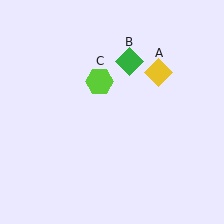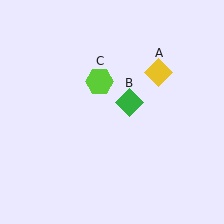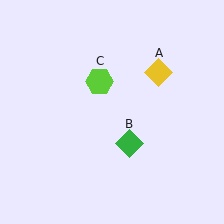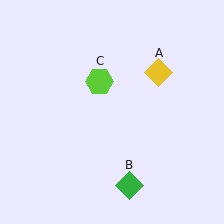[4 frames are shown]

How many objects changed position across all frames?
1 object changed position: green diamond (object B).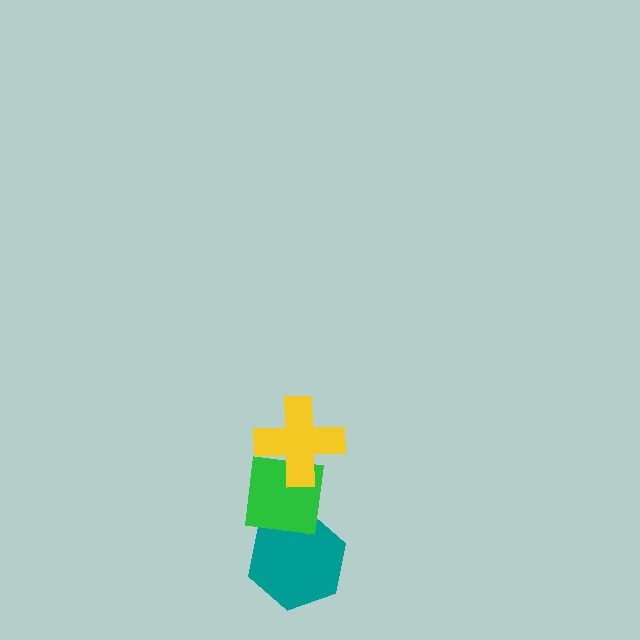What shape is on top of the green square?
The yellow cross is on top of the green square.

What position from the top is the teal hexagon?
The teal hexagon is 3rd from the top.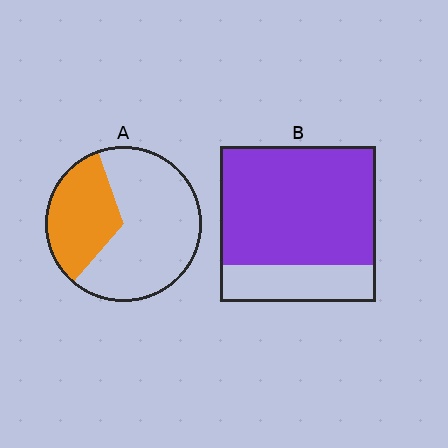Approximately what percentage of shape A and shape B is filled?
A is approximately 35% and B is approximately 75%.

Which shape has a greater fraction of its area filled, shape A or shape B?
Shape B.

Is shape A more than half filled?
No.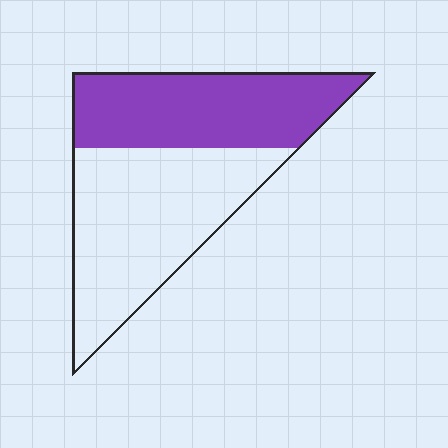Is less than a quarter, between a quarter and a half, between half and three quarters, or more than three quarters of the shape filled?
Between a quarter and a half.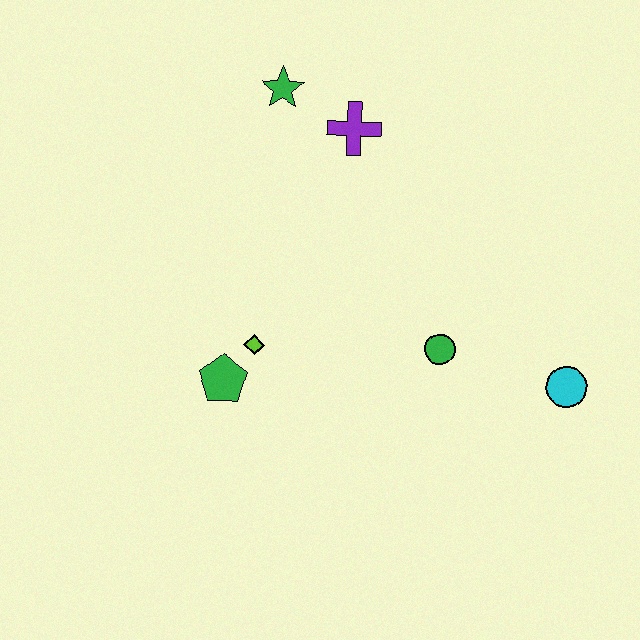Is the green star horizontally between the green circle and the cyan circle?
No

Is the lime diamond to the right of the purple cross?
No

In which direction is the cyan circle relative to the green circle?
The cyan circle is to the right of the green circle.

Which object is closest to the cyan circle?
The green circle is closest to the cyan circle.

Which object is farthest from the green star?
The cyan circle is farthest from the green star.